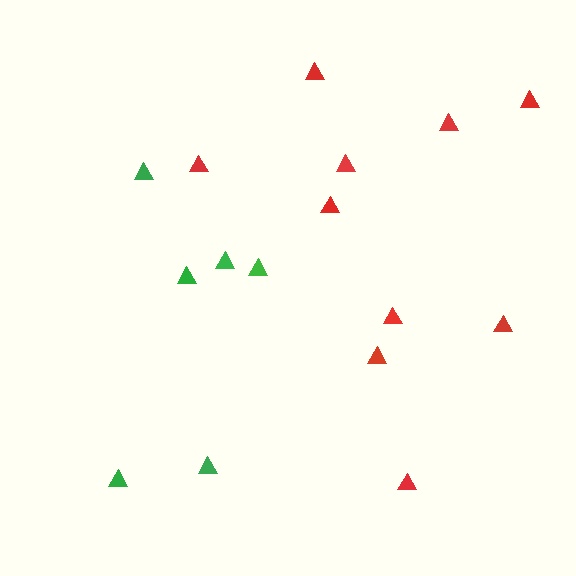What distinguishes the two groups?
There are 2 groups: one group of red triangles (10) and one group of green triangles (6).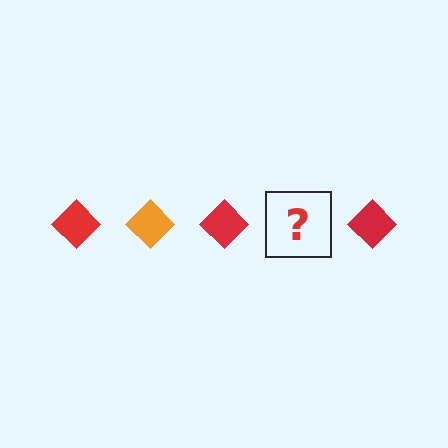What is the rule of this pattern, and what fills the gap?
The rule is that the pattern cycles through red, orange diamonds. The gap should be filled with an orange diamond.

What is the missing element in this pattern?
The missing element is an orange diamond.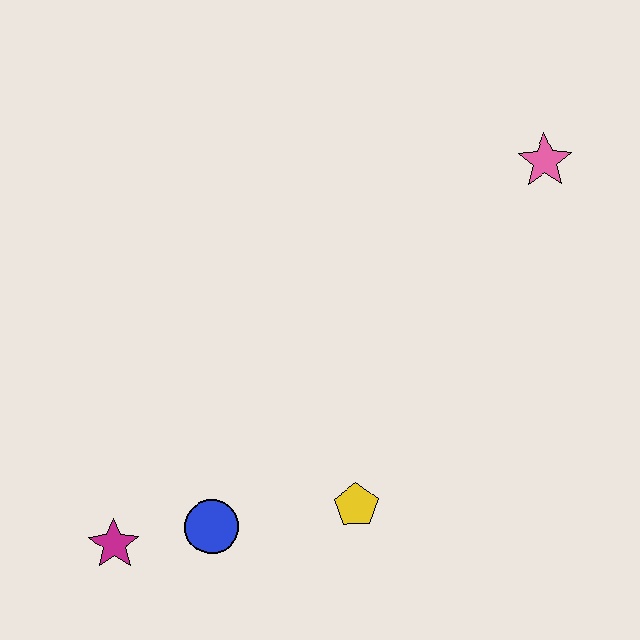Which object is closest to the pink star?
The yellow pentagon is closest to the pink star.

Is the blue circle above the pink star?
No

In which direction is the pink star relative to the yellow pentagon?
The pink star is above the yellow pentagon.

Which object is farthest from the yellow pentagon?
The pink star is farthest from the yellow pentagon.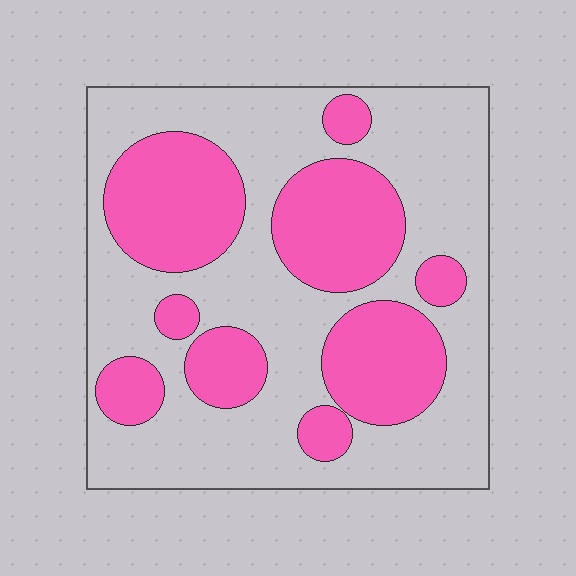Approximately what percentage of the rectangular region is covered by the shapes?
Approximately 35%.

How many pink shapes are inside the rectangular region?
9.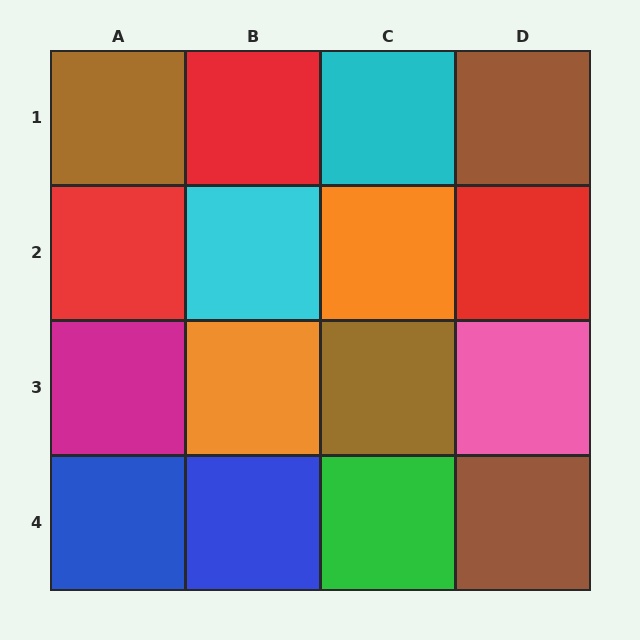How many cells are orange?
2 cells are orange.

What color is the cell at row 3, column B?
Orange.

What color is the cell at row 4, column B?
Blue.